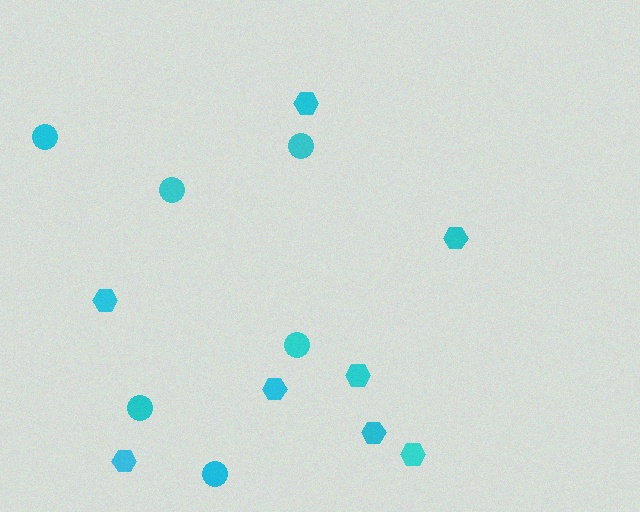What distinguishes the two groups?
There are 2 groups: one group of circles (6) and one group of hexagons (8).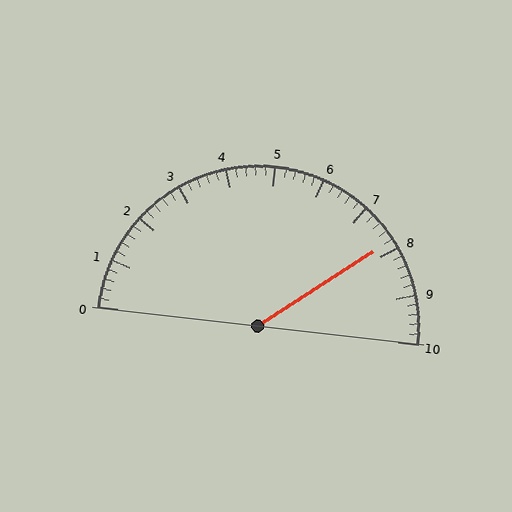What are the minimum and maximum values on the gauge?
The gauge ranges from 0 to 10.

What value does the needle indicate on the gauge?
The needle indicates approximately 7.8.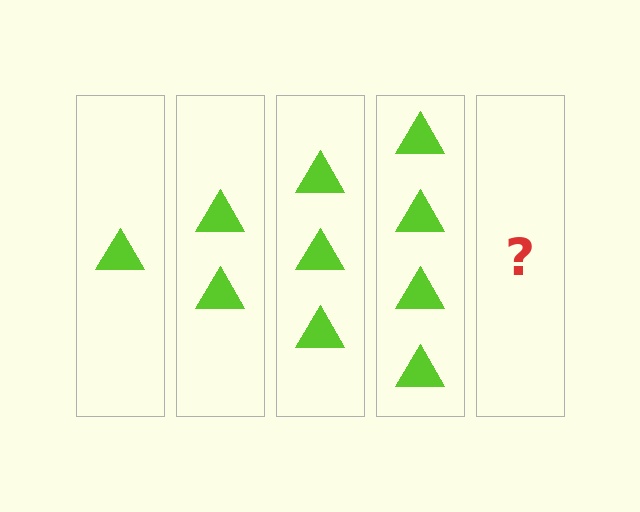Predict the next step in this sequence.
The next step is 5 triangles.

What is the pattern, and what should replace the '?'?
The pattern is that each step adds one more triangle. The '?' should be 5 triangles.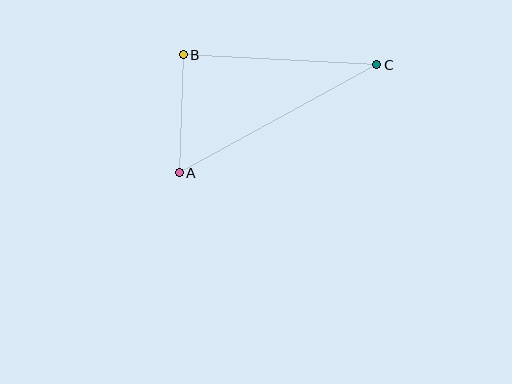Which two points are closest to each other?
Points A and B are closest to each other.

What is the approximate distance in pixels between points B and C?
The distance between B and C is approximately 194 pixels.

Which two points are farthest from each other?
Points A and C are farthest from each other.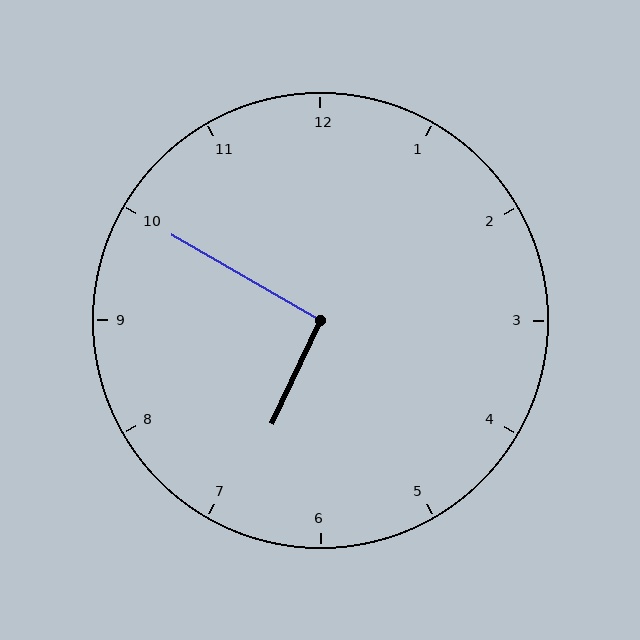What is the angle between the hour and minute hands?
Approximately 95 degrees.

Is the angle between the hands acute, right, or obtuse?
It is right.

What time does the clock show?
6:50.